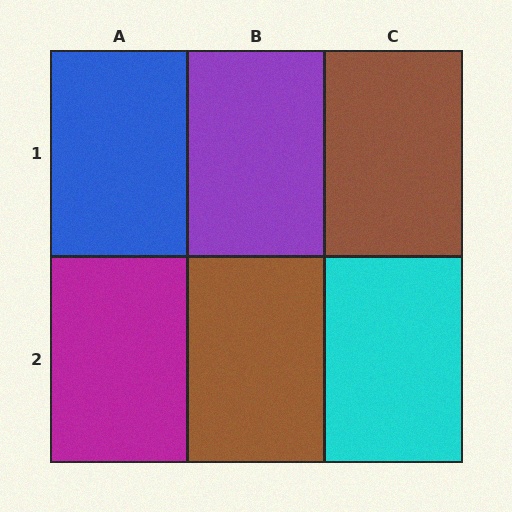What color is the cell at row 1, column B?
Purple.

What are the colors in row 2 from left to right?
Magenta, brown, cyan.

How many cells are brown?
2 cells are brown.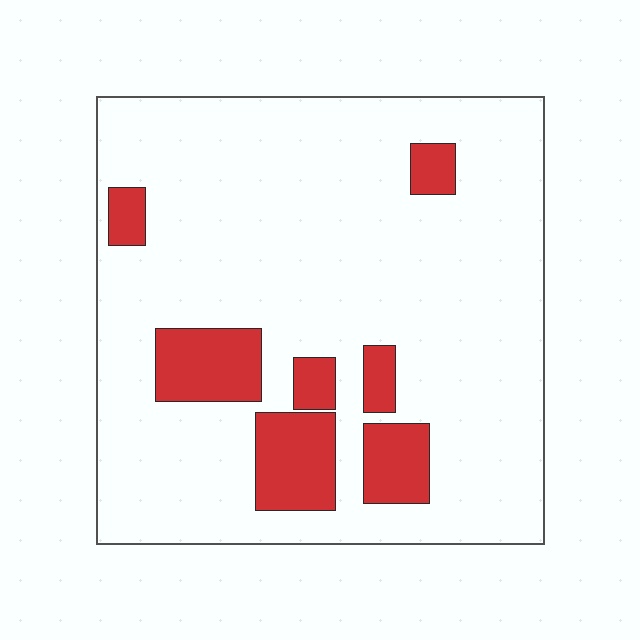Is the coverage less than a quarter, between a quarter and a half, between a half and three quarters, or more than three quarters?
Less than a quarter.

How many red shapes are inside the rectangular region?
7.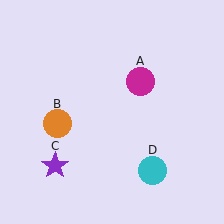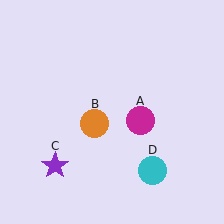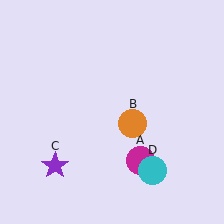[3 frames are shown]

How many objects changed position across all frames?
2 objects changed position: magenta circle (object A), orange circle (object B).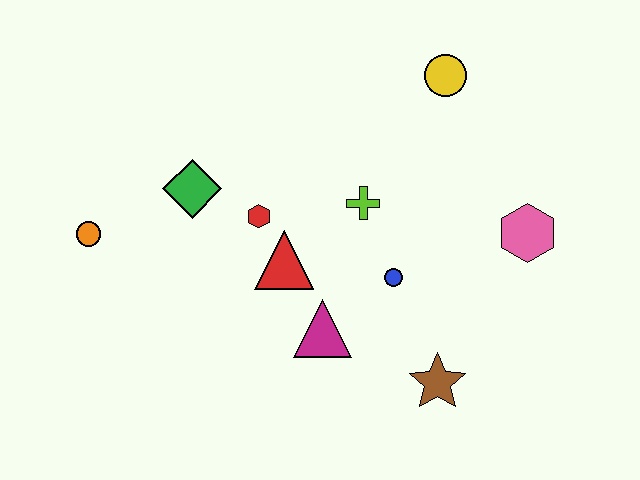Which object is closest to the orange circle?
The green diamond is closest to the orange circle.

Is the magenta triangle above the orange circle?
No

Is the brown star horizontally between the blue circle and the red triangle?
No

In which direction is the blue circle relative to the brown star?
The blue circle is above the brown star.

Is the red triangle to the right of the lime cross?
No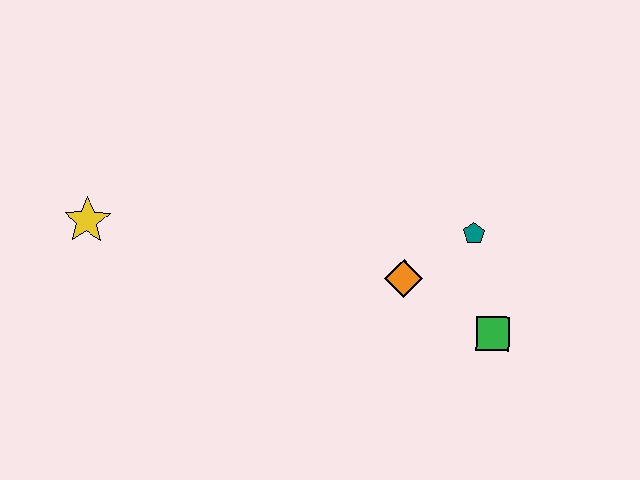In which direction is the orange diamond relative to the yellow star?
The orange diamond is to the right of the yellow star.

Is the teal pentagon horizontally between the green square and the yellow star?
Yes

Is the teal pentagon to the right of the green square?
No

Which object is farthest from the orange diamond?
The yellow star is farthest from the orange diamond.